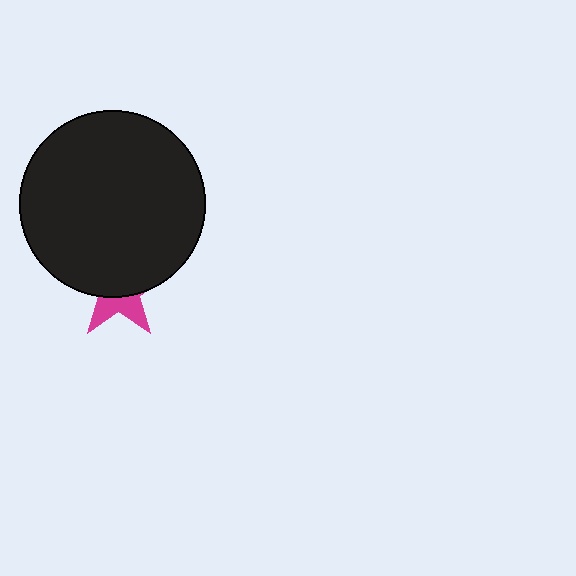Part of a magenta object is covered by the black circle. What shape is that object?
It is a star.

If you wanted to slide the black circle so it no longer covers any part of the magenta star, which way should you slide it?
Slide it up — that is the most direct way to separate the two shapes.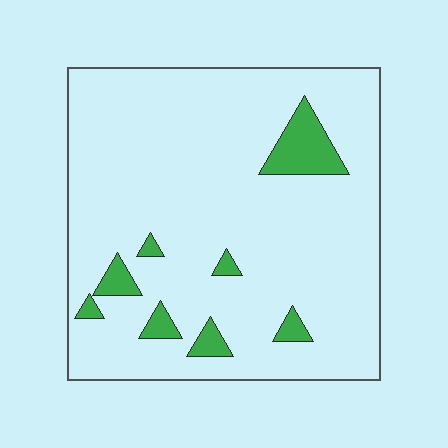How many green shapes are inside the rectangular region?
8.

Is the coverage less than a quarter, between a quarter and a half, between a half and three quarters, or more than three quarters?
Less than a quarter.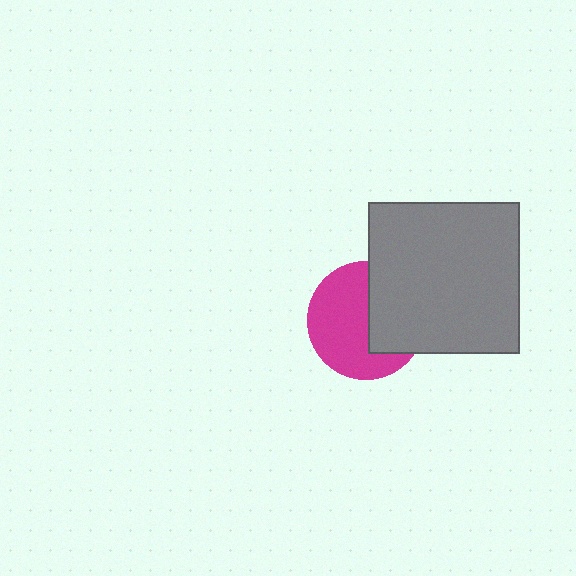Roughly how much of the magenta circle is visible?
About half of it is visible (roughly 60%).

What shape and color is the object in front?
The object in front is a gray square.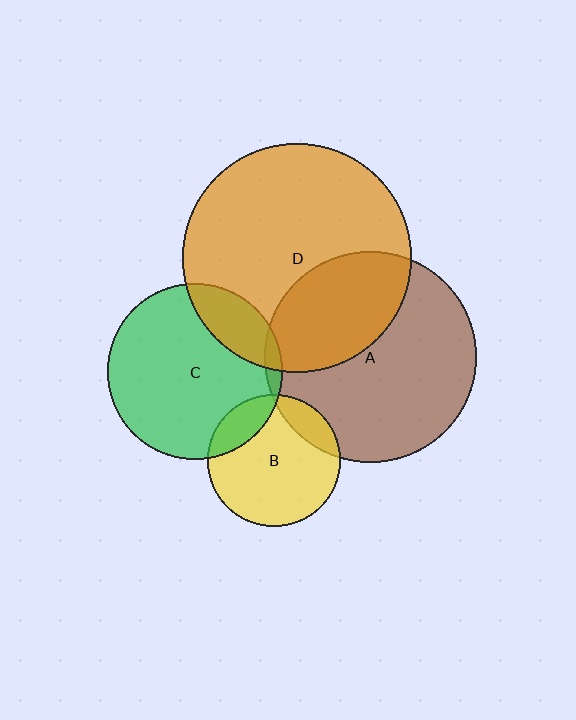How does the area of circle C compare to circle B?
Approximately 1.8 times.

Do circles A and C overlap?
Yes.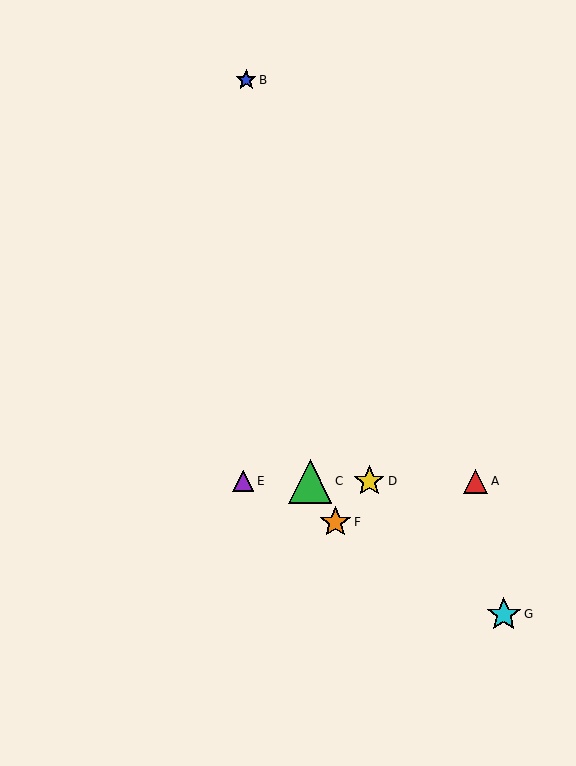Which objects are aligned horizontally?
Objects A, C, D, E are aligned horizontally.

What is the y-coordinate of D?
Object D is at y≈481.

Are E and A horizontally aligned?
Yes, both are at y≈481.